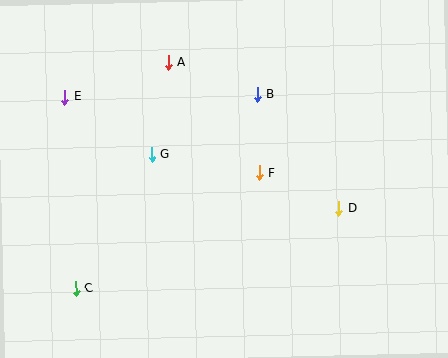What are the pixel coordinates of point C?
Point C is at (76, 289).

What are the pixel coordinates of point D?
Point D is at (338, 208).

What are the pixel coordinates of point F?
Point F is at (259, 173).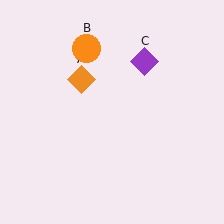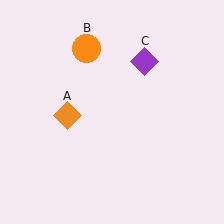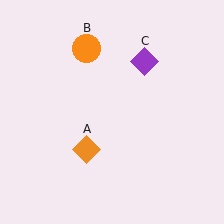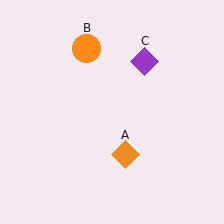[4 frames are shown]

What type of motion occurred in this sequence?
The orange diamond (object A) rotated counterclockwise around the center of the scene.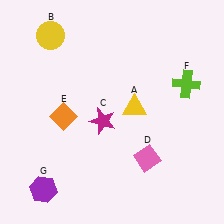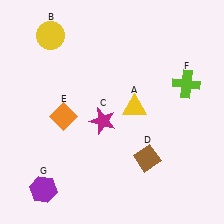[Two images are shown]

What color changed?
The diamond (D) changed from pink in Image 1 to brown in Image 2.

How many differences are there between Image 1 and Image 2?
There is 1 difference between the two images.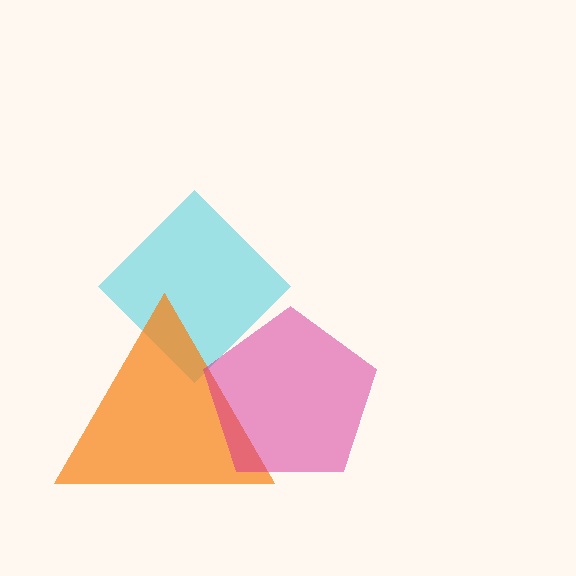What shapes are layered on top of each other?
The layered shapes are: a cyan diamond, an orange triangle, a magenta pentagon.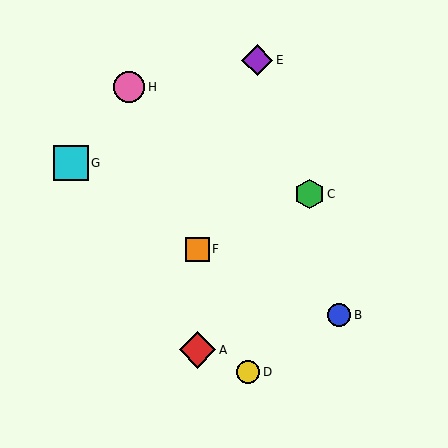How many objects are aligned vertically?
2 objects (A, F) are aligned vertically.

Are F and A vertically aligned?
Yes, both are at x≈198.